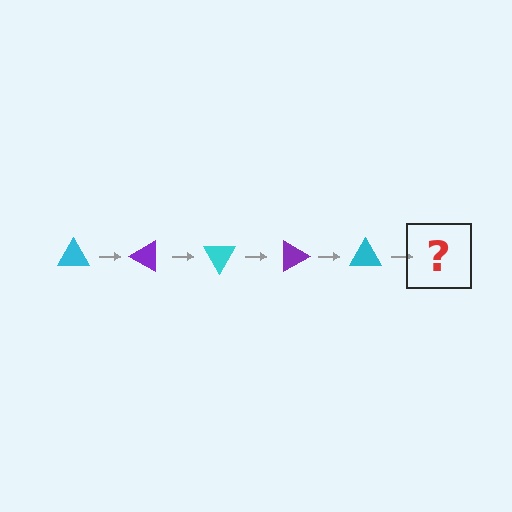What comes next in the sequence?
The next element should be a purple triangle, rotated 150 degrees from the start.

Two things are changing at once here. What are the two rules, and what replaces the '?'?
The two rules are that it rotates 30 degrees each step and the color cycles through cyan and purple. The '?' should be a purple triangle, rotated 150 degrees from the start.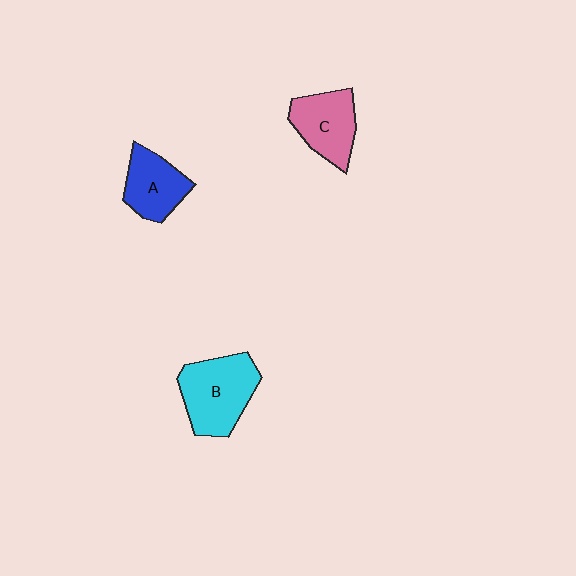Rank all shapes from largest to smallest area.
From largest to smallest: B (cyan), C (pink), A (blue).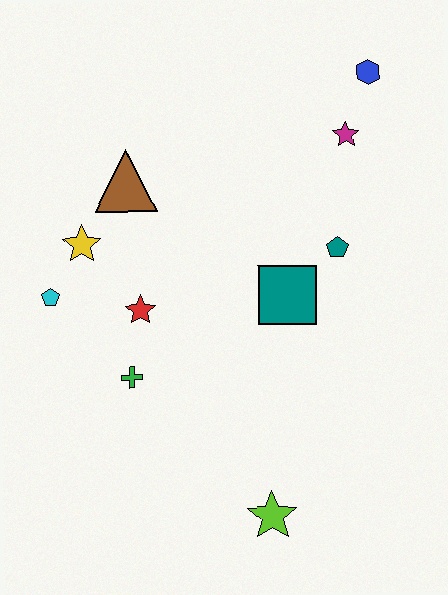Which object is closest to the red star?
The green cross is closest to the red star.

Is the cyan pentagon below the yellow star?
Yes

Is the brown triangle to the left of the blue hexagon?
Yes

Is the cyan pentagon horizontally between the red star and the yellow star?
No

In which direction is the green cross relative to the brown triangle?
The green cross is below the brown triangle.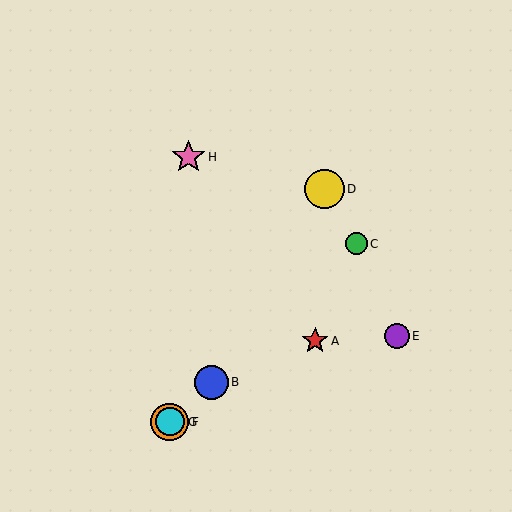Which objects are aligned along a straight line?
Objects B, C, F, G are aligned along a straight line.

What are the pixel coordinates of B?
Object B is at (211, 382).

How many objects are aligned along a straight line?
4 objects (B, C, F, G) are aligned along a straight line.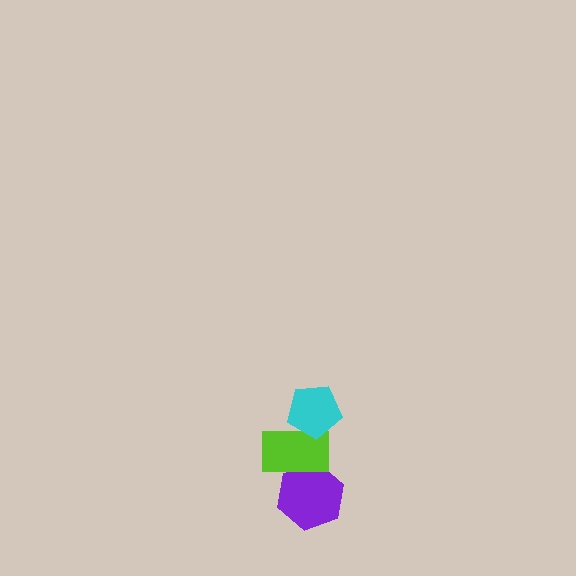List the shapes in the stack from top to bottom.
From top to bottom: the cyan pentagon, the lime rectangle, the purple hexagon.